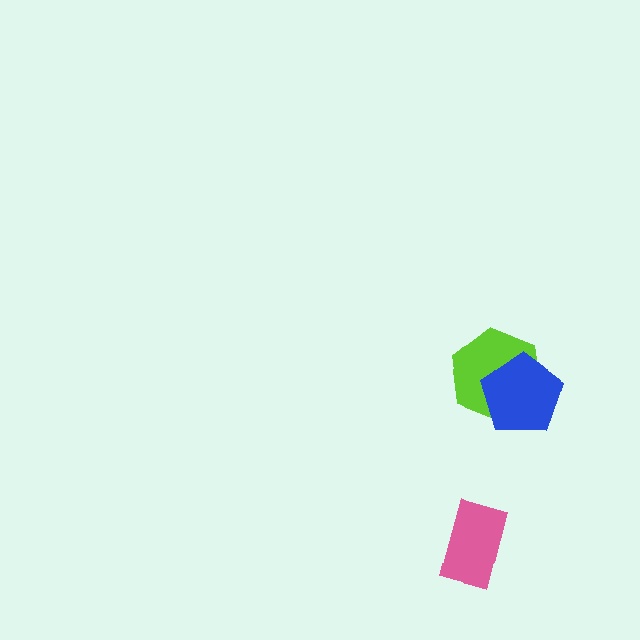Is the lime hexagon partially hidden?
Yes, it is partially covered by another shape.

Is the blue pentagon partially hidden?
No, no other shape covers it.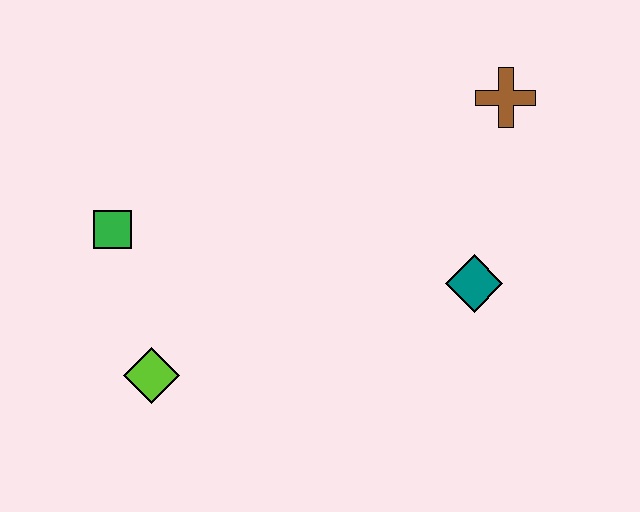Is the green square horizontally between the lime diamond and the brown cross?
No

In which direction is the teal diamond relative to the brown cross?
The teal diamond is below the brown cross.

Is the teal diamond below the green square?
Yes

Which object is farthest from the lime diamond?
The brown cross is farthest from the lime diamond.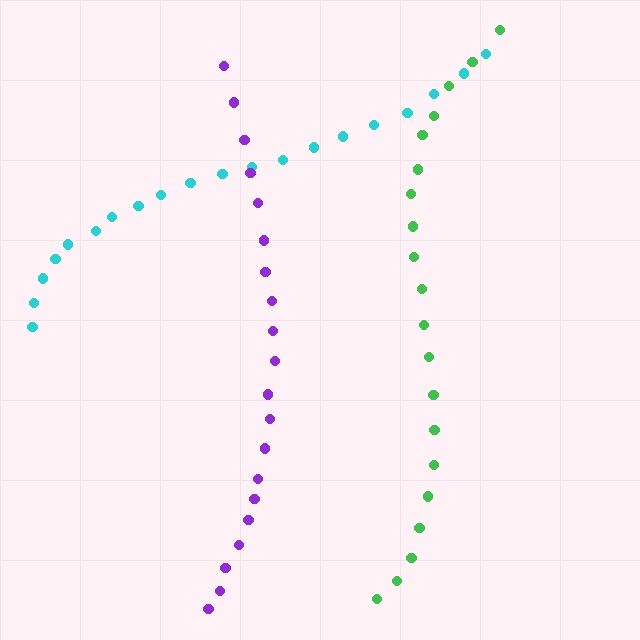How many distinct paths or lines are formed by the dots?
There are 3 distinct paths.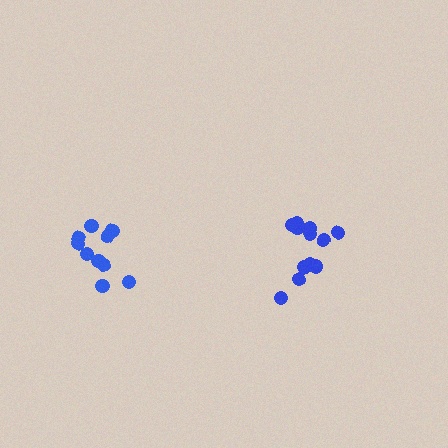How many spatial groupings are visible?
There are 2 spatial groupings.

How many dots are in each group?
Group 1: 12 dots, Group 2: 10 dots (22 total).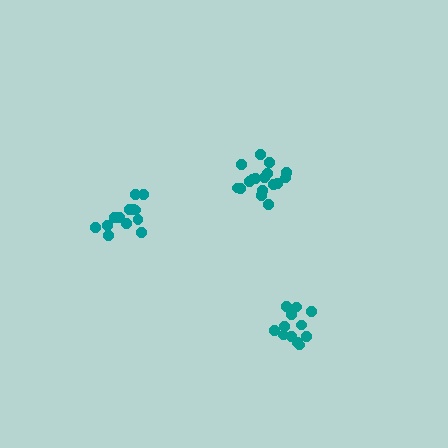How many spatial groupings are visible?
There are 3 spatial groupings.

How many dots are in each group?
Group 1: 17 dots, Group 2: 14 dots, Group 3: 12 dots (43 total).